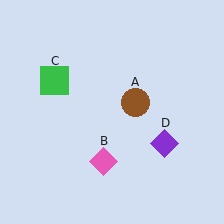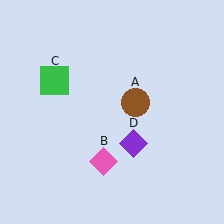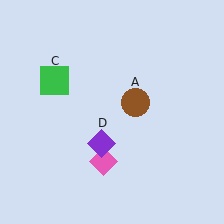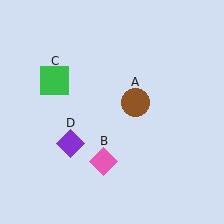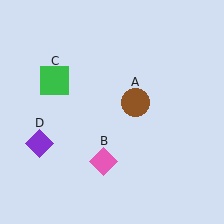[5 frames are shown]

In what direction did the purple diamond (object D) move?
The purple diamond (object D) moved left.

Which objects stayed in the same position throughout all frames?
Brown circle (object A) and pink diamond (object B) and green square (object C) remained stationary.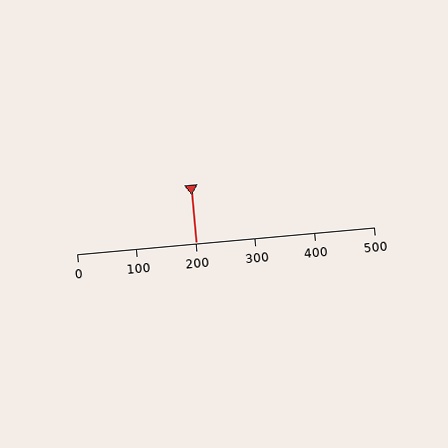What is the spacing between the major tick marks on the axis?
The major ticks are spaced 100 apart.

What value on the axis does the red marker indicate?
The marker indicates approximately 200.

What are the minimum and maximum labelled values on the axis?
The axis runs from 0 to 500.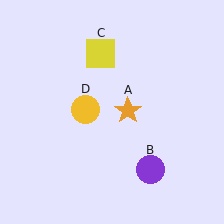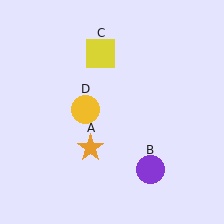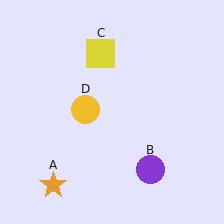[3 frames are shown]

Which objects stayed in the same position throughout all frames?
Purple circle (object B) and yellow square (object C) and yellow circle (object D) remained stationary.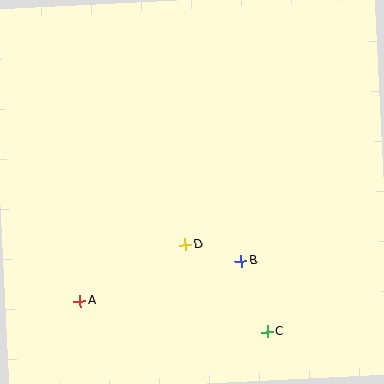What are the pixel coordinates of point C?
Point C is at (267, 332).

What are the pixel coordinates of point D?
Point D is at (185, 245).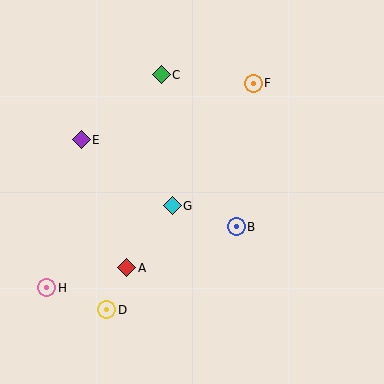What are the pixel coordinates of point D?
Point D is at (107, 310).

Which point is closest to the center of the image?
Point G at (172, 206) is closest to the center.